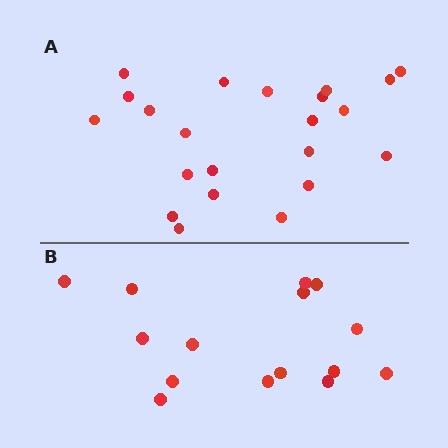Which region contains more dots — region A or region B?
Region A (the top region) has more dots.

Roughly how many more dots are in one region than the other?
Region A has roughly 8 or so more dots than region B.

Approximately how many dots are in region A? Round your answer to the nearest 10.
About 20 dots. (The exact count is 22, which rounds to 20.)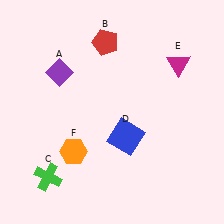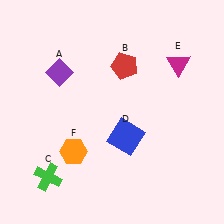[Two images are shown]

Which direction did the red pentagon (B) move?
The red pentagon (B) moved down.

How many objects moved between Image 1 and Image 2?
1 object moved between the two images.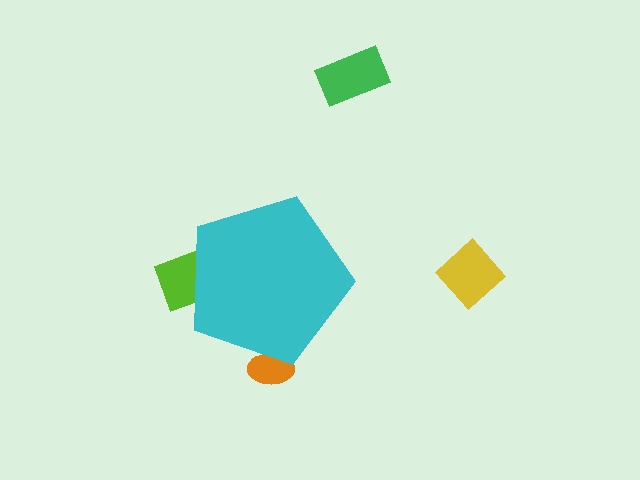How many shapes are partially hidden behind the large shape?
2 shapes are partially hidden.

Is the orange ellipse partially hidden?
Yes, the orange ellipse is partially hidden behind the cyan pentagon.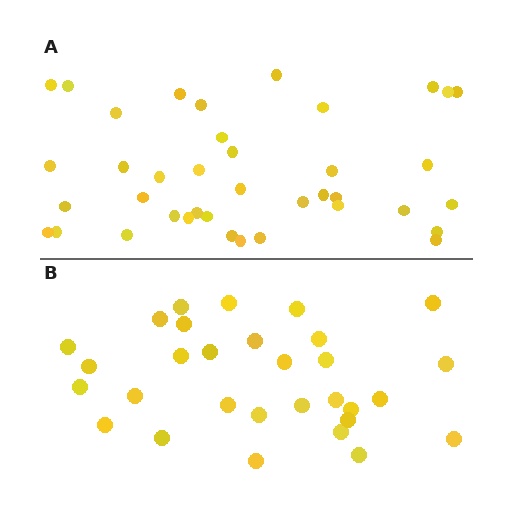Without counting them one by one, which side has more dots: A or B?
Region A (the top region) has more dots.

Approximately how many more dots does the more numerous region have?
Region A has roughly 8 or so more dots than region B.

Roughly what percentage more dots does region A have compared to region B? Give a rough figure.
About 30% more.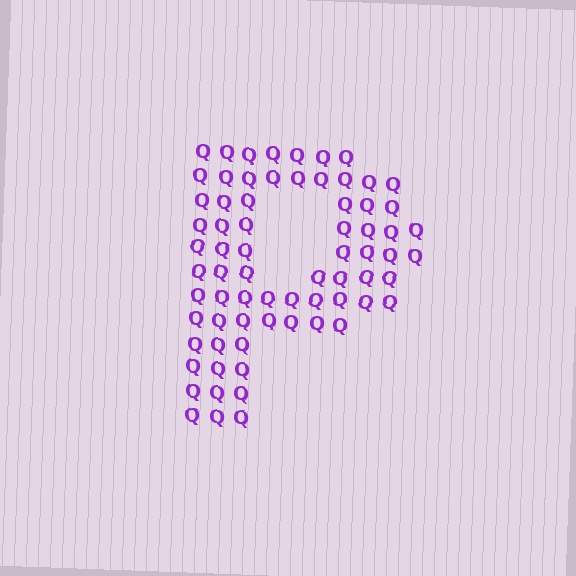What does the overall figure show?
The overall figure shows the letter P.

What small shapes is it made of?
It is made of small letter Q's.